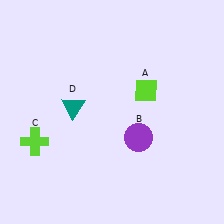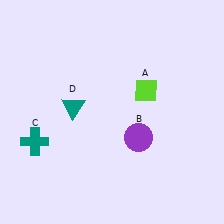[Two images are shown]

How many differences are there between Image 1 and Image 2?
There is 1 difference between the two images.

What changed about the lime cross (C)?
In Image 1, C is lime. In Image 2, it changed to teal.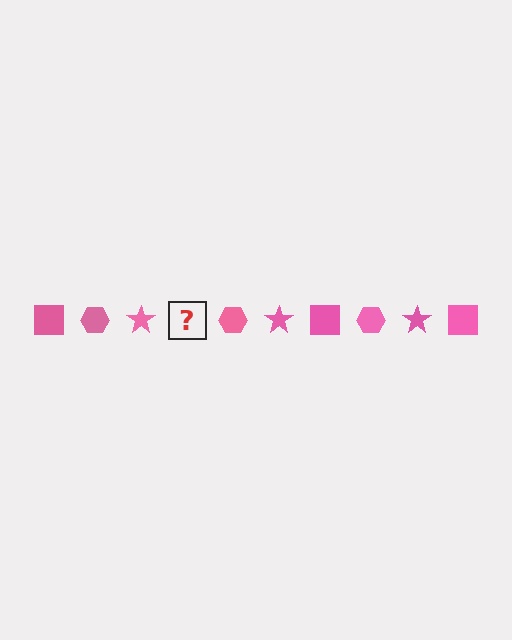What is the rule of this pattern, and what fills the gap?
The rule is that the pattern cycles through square, hexagon, star shapes in pink. The gap should be filled with a pink square.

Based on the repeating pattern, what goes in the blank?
The blank should be a pink square.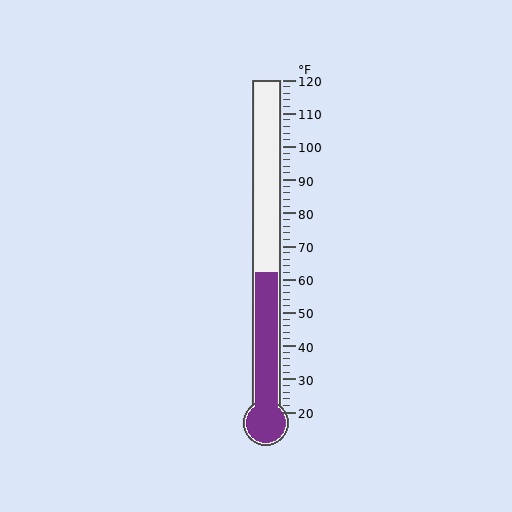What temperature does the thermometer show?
The thermometer shows approximately 62°F.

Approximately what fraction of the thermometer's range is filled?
The thermometer is filled to approximately 40% of its range.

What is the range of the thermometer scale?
The thermometer scale ranges from 20°F to 120°F.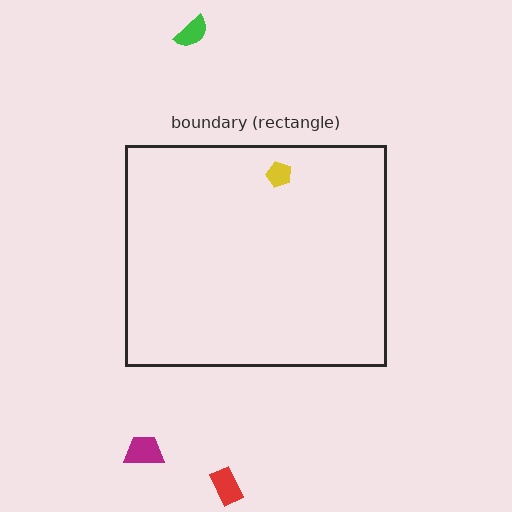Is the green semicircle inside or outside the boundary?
Outside.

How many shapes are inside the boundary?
1 inside, 3 outside.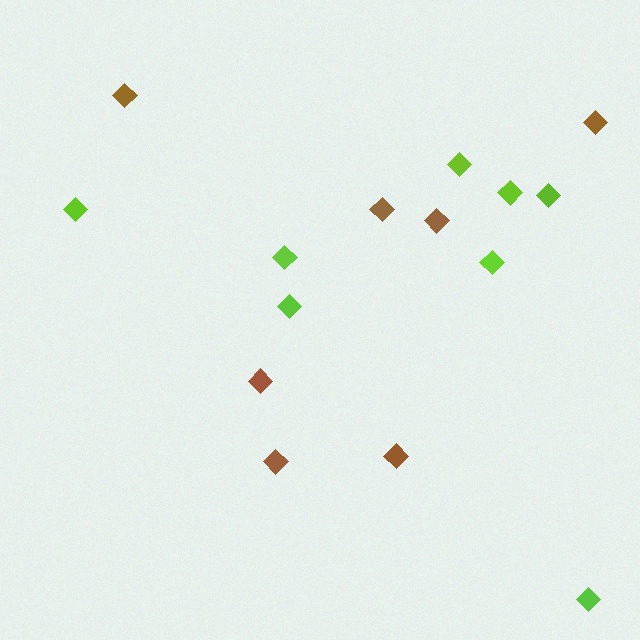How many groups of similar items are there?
There are 2 groups: one group of lime diamonds (8) and one group of brown diamonds (7).